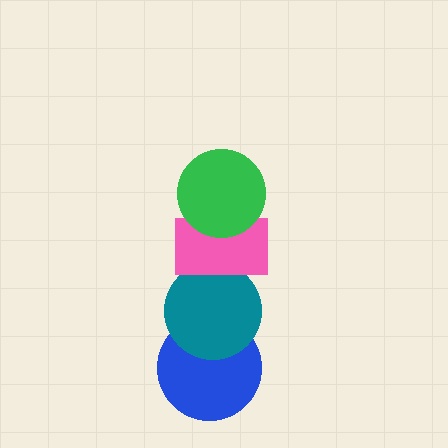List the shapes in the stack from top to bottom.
From top to bottom: the green circle, the pink rectangle, the teal circle, the blue circle.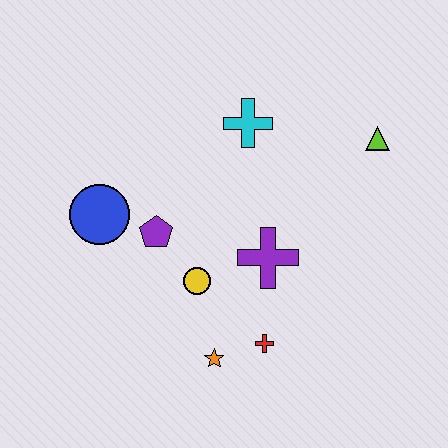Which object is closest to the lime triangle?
The cyan cross is closest to the lime triangle.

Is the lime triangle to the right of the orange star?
Yes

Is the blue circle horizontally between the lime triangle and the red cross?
No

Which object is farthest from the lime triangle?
The blue circle is farthest from the lime triangle.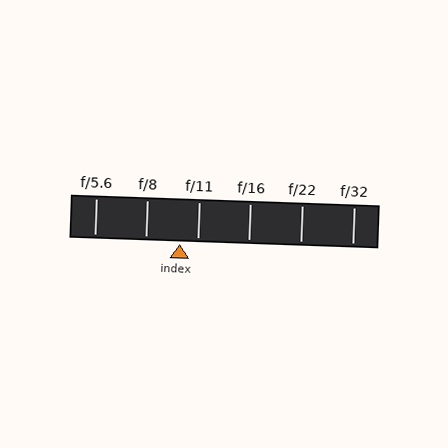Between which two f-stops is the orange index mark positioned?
The index mark is between f/8 and f/11.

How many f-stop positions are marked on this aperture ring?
There are 6 f-stop positions marked.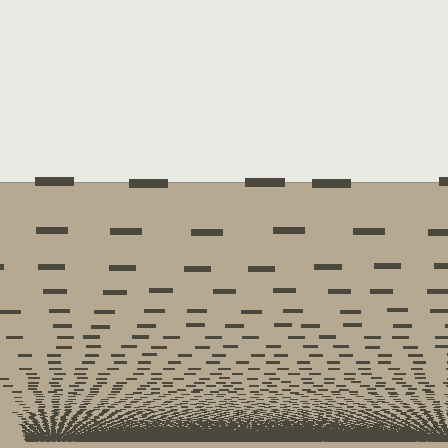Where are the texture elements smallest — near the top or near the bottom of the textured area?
Near the bottom.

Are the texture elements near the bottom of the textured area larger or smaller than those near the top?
Smaller. The gradient is inverted — elements near the bottom are smaller and denser.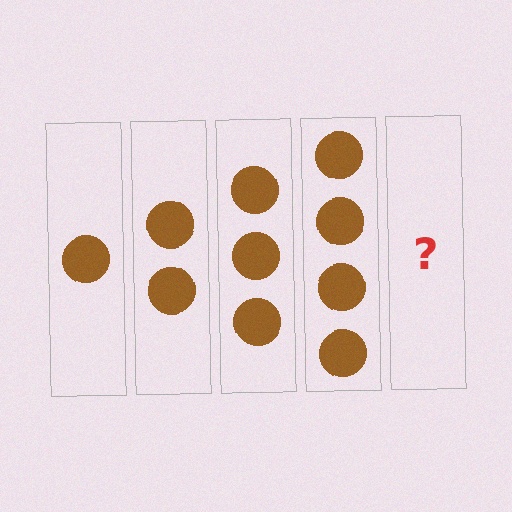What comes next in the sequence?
The next element should be 5 circles.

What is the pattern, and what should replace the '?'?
The pattern is that each step adds one more circle. The '?' should be 5 circles.